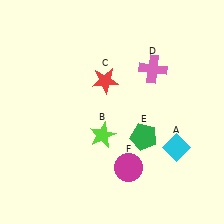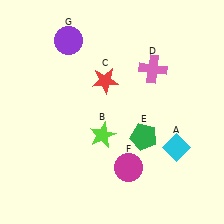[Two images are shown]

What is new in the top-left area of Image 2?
A purple circle (G) was added in the top-left area of Image 2.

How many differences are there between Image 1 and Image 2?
There is 1 difference between the two images.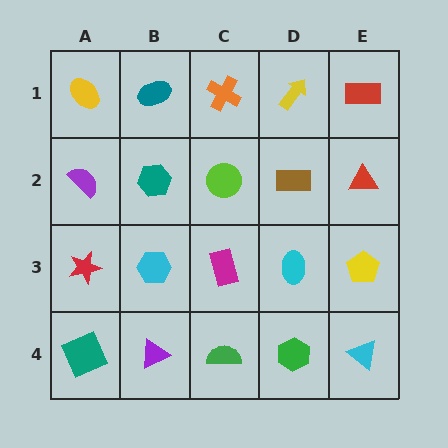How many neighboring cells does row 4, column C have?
3.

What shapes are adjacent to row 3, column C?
A lime circle (row 2, column C), a green semicircle (row 4, column C), a cyan hexagon (row 3, column B), a cyan ellipse (row 3, column D).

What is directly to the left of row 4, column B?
A teal square.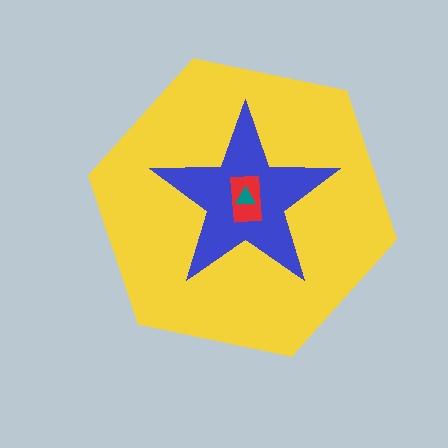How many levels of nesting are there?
4.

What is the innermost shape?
The teal triangle.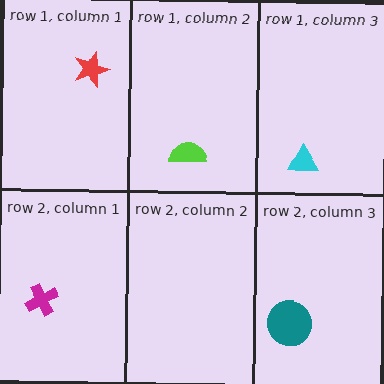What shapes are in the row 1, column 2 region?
The lime semicircle.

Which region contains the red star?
The row 1, column 1 region.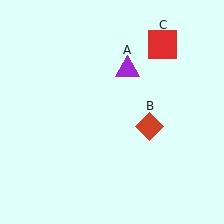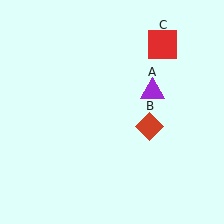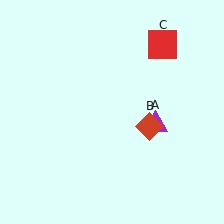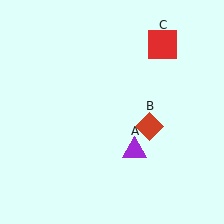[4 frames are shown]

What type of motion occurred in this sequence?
The purple triangle (object A) rotated clockwise around the center of the scene.